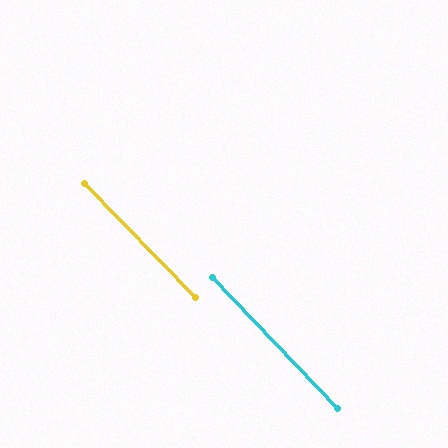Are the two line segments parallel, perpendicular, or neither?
Parallel — their directions differ by only 0.5°.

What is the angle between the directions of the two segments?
Approximately 0 degrees.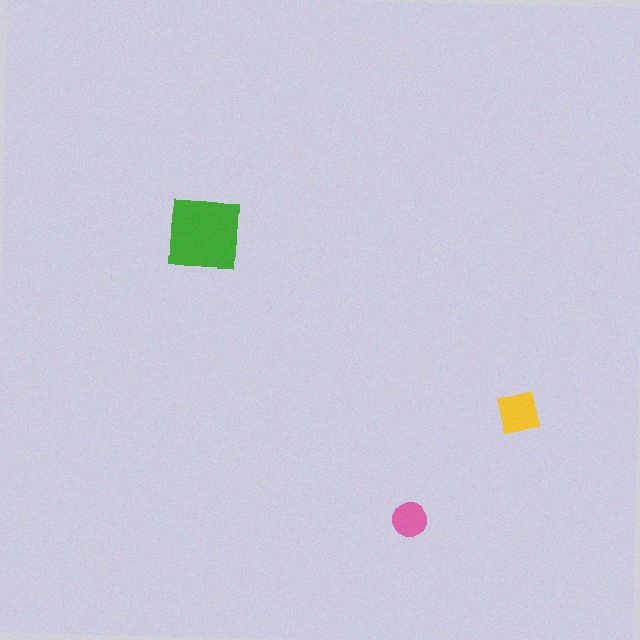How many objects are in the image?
There are 3 objects in the image.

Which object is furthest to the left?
The green square is leftmost.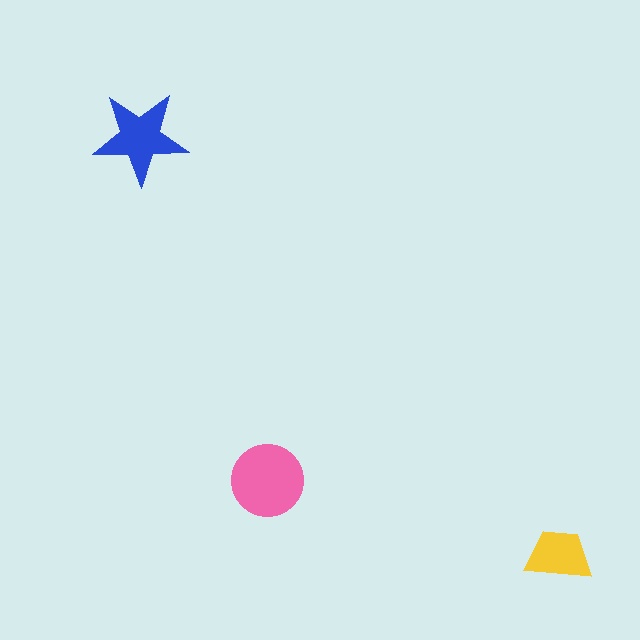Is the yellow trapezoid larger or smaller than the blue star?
Smaller.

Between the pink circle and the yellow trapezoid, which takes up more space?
The pink circle.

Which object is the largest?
The pink circle.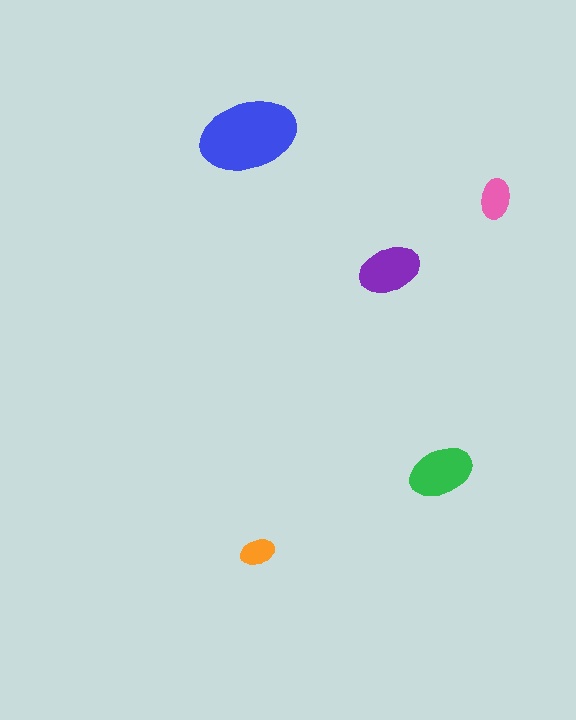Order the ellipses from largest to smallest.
the blue one, the green one, the purple one, the pink one, the orange one.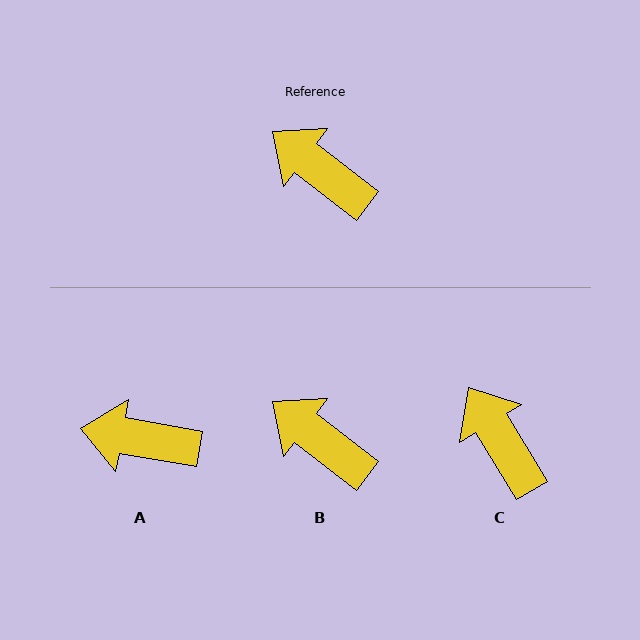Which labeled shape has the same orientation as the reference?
B.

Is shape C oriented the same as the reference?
No, it is off by about 21 degrees.